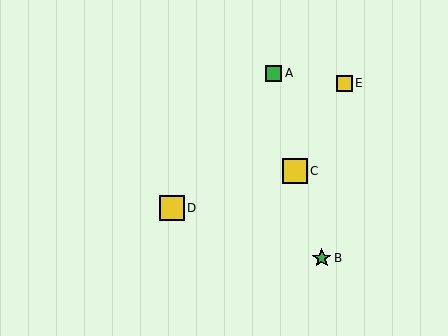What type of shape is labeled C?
Shape C is a yellow square.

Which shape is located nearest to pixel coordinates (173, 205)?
The yellow square (labeled D) at (172, 208) is nearest to that location.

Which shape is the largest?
The yellow square (labeled C) is the largest.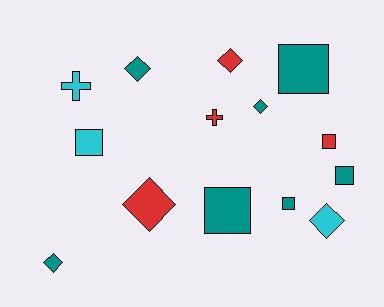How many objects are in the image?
There are 14 objects.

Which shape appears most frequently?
Diamond, with 6 objects.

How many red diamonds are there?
There are 2 red diamonds.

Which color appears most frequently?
Teal, with 7 objects.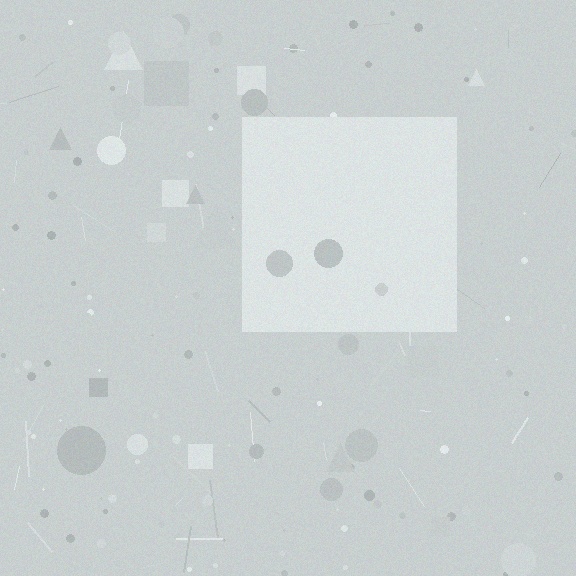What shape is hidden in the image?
A square is hidden in the image.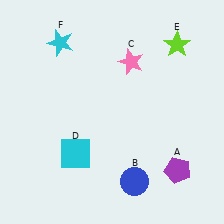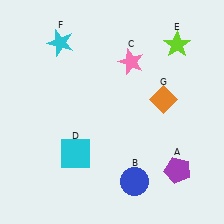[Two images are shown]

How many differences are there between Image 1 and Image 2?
There is 1 difference between the two images.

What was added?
An orange diamond (G) was added in Image 2.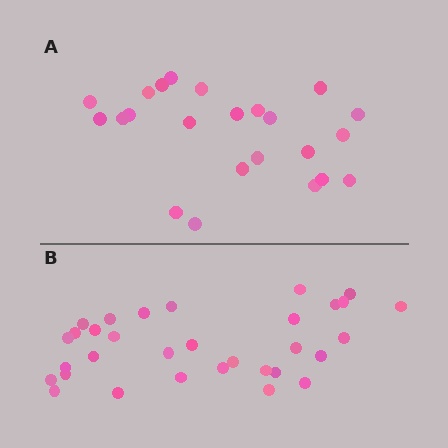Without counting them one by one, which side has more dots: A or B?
Region B (the bottom region) has more dots.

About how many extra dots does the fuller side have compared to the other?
Region B has roughly 8 or so more dots than region A.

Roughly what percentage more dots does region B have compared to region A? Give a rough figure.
About 40% more.